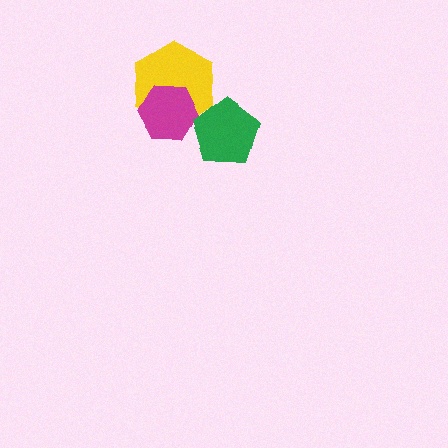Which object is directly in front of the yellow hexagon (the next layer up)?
The magenta hexagon is directly in front of the yellow hexagon.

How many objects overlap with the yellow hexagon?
2 objects overlap with the yellow hexagon.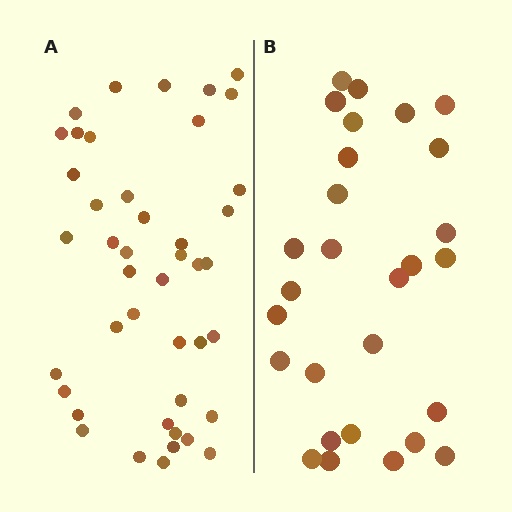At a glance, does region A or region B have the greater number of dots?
Region A (the left region) has more dots.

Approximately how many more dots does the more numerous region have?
Region A has approximately 15 more dots than region B.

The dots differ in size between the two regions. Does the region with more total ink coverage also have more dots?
No. Region B has more total ink coverage because its dots are larger, but region A actually contains more individual dots. Total area can be misleading — the number of items is what matters here.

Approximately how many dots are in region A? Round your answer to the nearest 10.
About 40 dots. (The exact count is 43, which rounds to 40.)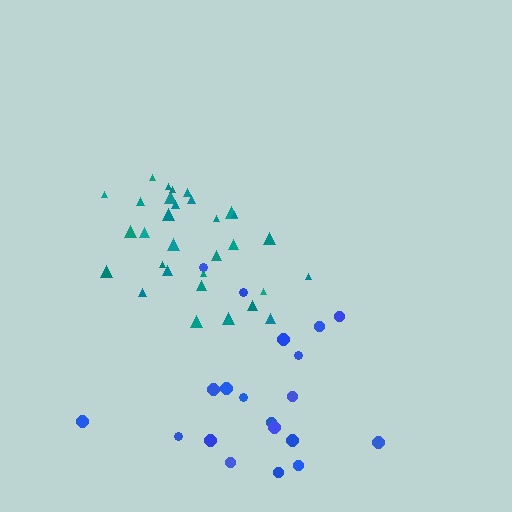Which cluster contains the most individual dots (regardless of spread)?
Teal (32).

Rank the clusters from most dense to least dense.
teal, blue.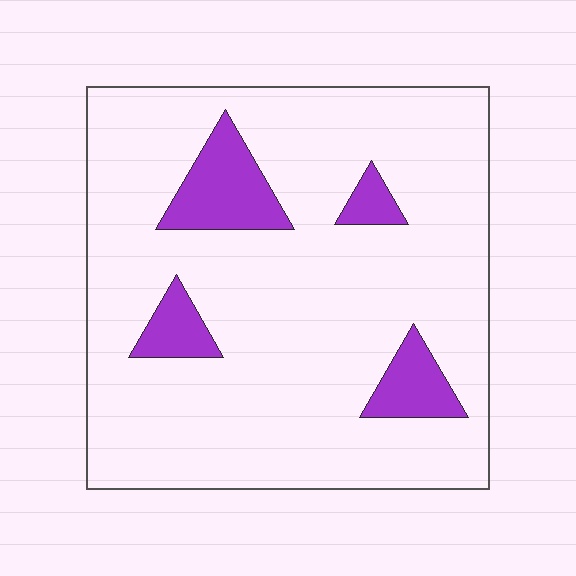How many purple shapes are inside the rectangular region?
4.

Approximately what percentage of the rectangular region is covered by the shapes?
Approximately 10%.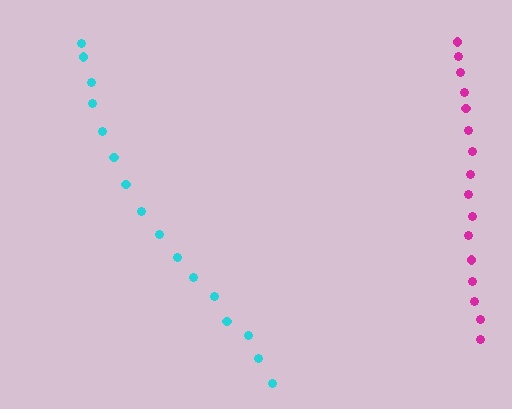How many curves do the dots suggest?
There are 2 distinct paths.